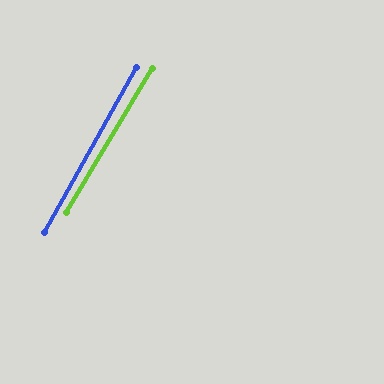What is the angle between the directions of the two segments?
Approximately 2 degrees.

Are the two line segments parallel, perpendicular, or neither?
Parallel — their directions differ by only 1.8°.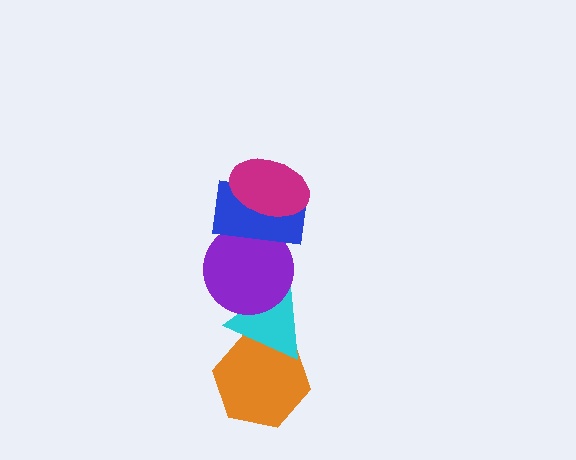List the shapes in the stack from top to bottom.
From top to bottom: the magenta ellipse, the blue rectangle, the purple circle, the cyan triangle, the orange hexagon.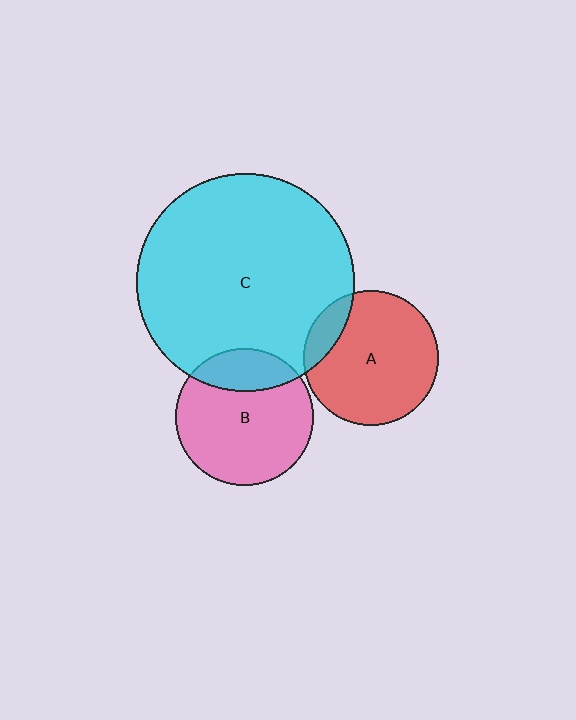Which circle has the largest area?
Circle C (cyan).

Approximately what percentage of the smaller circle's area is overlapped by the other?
Approximately 20%.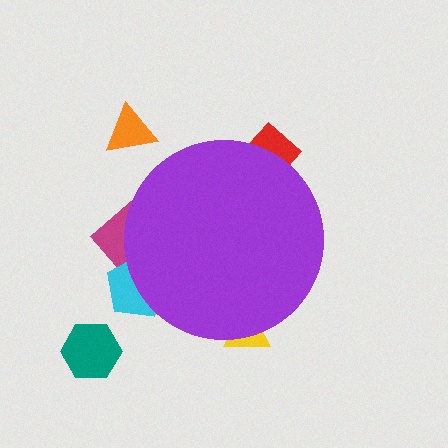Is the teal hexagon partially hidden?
No, the teal hexagon is fully visible.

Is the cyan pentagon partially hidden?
Yes, the cyan pentagon is partially hidden behind the purple circle.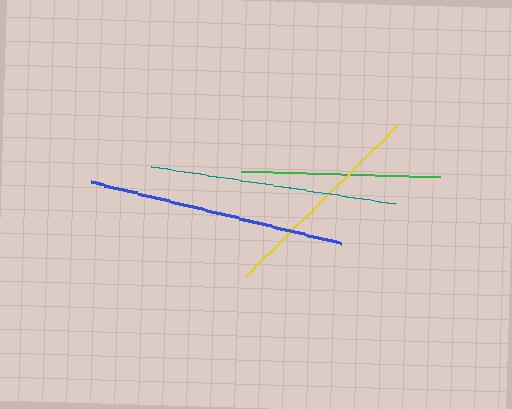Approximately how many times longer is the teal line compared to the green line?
The teal line is approximately 1.2 times the length of the green line.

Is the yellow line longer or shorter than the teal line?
The teal line is longer than the yellow line.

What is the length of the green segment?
The green segment is approximately 198 pixels long.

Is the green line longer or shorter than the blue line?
The blue line is longer than the green line.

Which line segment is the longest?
The blue line is the longest at approximately 258 pixels.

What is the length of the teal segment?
The teal segment is approximately 246 pixels long.